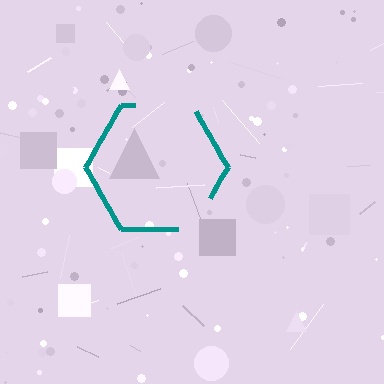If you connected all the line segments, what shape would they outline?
They would outline a hexagon.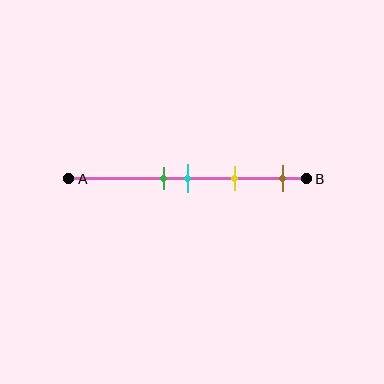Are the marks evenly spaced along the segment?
No, the marks are not evenly spaced.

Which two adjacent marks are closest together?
The green and cyan marks are the closest adjacent pair.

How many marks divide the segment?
There are 4 marks dividing the segment.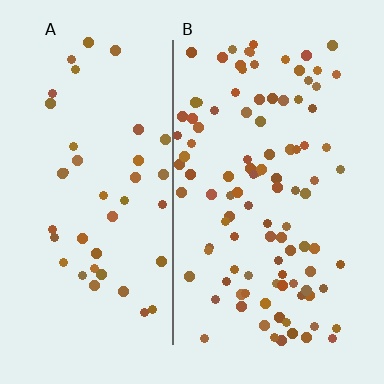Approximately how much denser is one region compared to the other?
Approximately 2.4× — region B over region A.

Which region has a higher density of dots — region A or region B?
B (the right).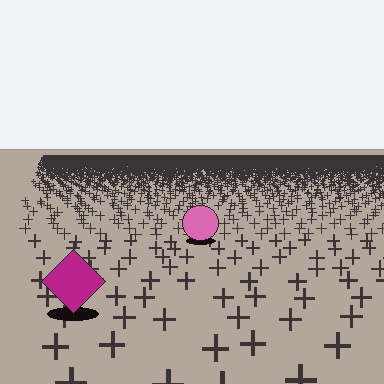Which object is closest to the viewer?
The magenta diamond is closest. The texture marks near it are larger and more spread out.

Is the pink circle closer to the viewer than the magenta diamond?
No. The magenta diamond is closer — you can tell from the texture gradient: the ground texture is coarser near it.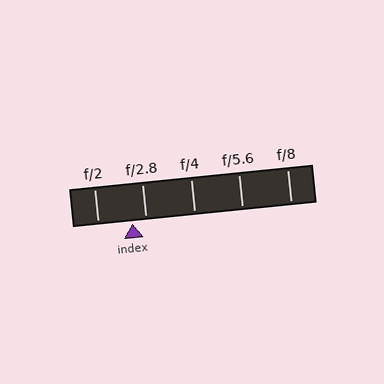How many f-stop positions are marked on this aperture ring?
There are 5 f-stop positions marked.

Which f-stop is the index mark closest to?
The index mark is closest to f/2.8.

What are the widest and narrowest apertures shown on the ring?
The widest aperture shown is f/2 and the narrowest is f/8.